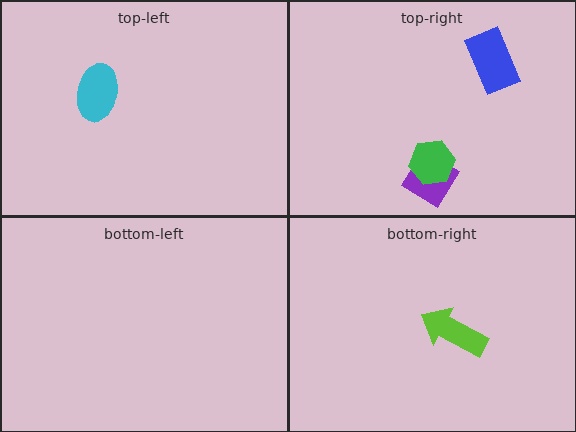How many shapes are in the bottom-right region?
1.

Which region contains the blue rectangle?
The top-right region.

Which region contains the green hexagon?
The top-right region.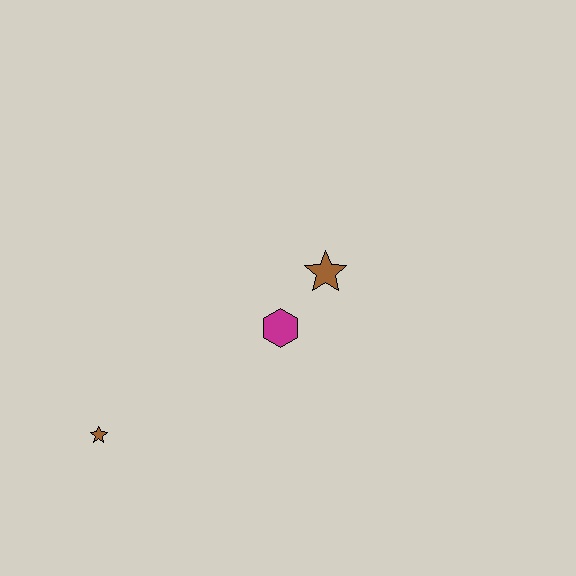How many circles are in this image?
There are no circles.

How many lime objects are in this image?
There are no lime objects.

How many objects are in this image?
There are 3 objects.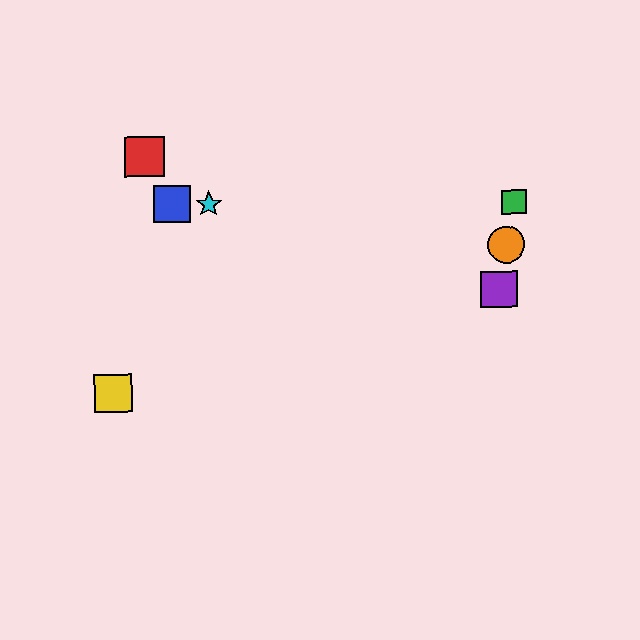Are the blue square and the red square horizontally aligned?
No, the blue square is at y≈204 and the red square is at y≈157.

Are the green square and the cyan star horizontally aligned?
Yes, both are at y≈202.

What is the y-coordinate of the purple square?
The purple square is at y≈289.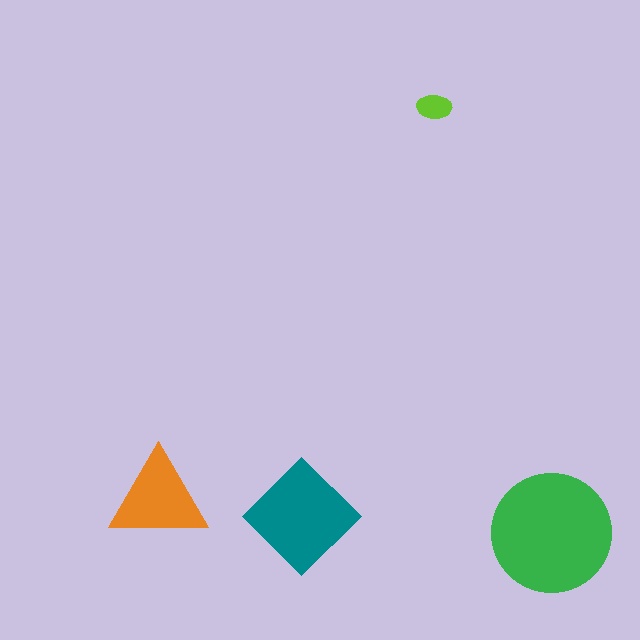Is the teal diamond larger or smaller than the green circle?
Smaller.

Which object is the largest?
The green circle.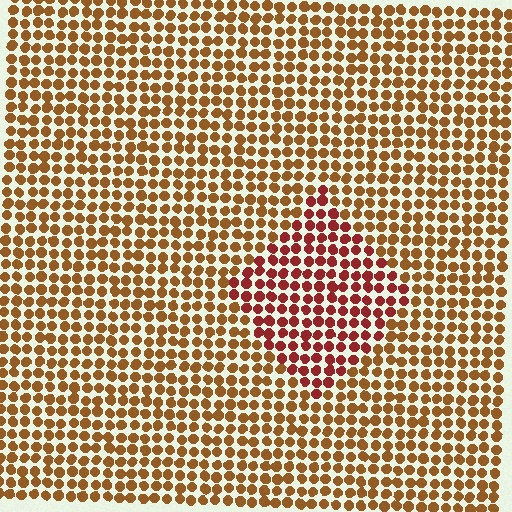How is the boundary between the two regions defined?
The boundary is defined purely by a slight shift in hue (about 33 degrees). Spacing, size, and orientation are identical on both sides.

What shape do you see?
I see a diamond.